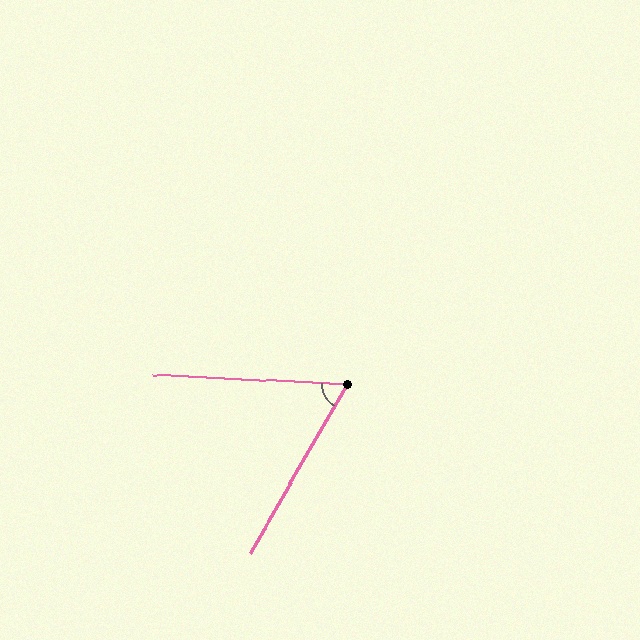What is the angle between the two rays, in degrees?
Approximately 63 degrees.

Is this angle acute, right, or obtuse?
It is acute.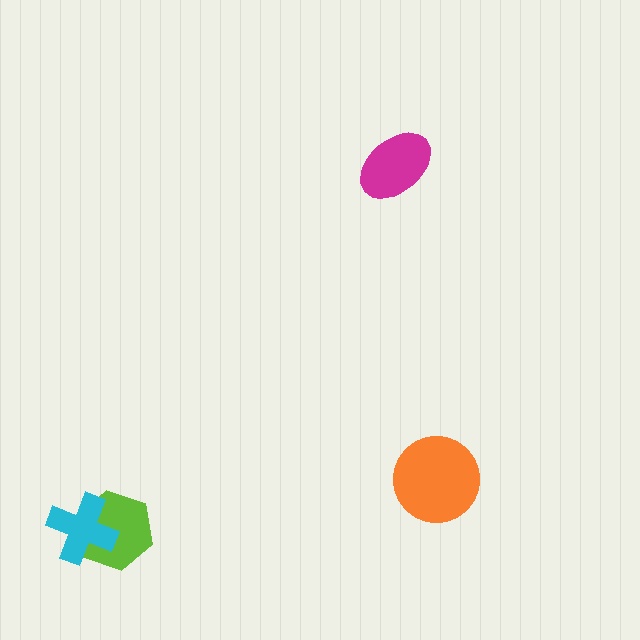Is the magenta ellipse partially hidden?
No, no other shape covers it.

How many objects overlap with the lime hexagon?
1 object overlaps with the lime hexagon.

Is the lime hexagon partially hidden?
Yes, it is partially covered by another shape.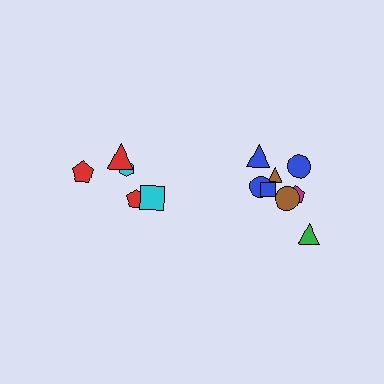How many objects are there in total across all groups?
There are 13 objects.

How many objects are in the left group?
There are 5 objects.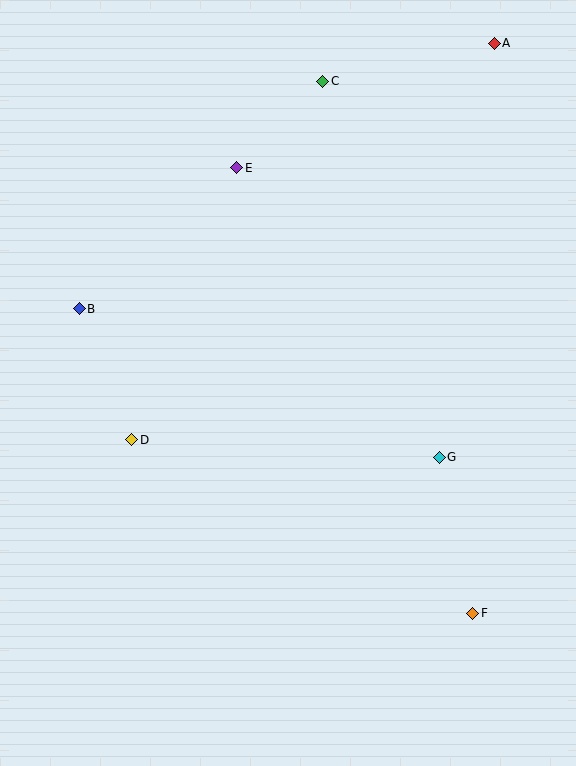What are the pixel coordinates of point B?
Point B is at (79, 309).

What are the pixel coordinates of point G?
Point G is at (439, 457).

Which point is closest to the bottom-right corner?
Point F is closest to the bottom-right corner.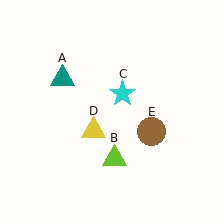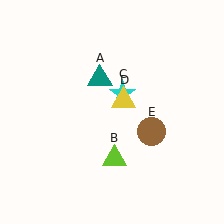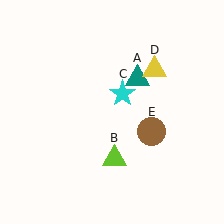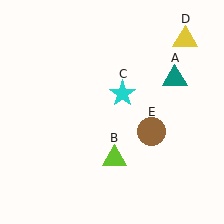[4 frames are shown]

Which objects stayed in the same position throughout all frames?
Lime triangle (object B) and cyan star (object C) and brown circle (object E) remained stationary.